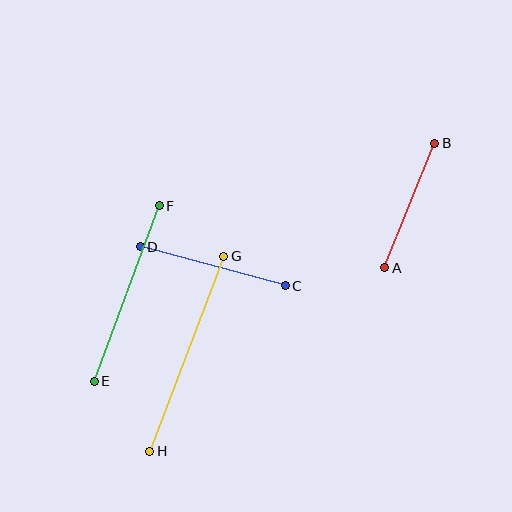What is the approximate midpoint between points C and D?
The midpoint is at approximately (213, 266) pixels.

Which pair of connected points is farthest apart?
Points G and H are farthest apart.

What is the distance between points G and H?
The distance is approximately 208 pixels.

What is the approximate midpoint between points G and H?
The midpoint is at approximately (187, 354) pixels.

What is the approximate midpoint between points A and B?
The midpoint is at approximately (410, 206) pixels.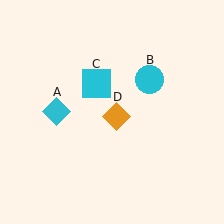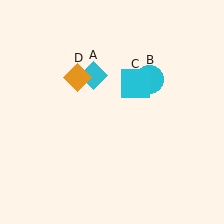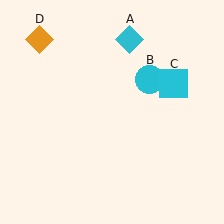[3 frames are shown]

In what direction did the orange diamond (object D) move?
The orange diamond (object D) moved up and to the left.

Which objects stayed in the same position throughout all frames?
Cyan circle (object B) remained stationary.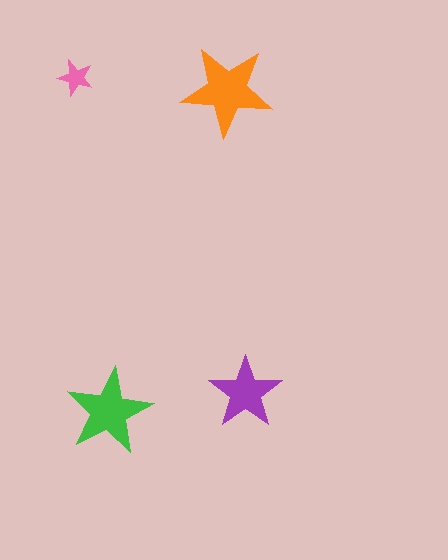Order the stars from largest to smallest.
the orange one, the green one, the purple one, the pink one.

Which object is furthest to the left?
The pink star is leftmost.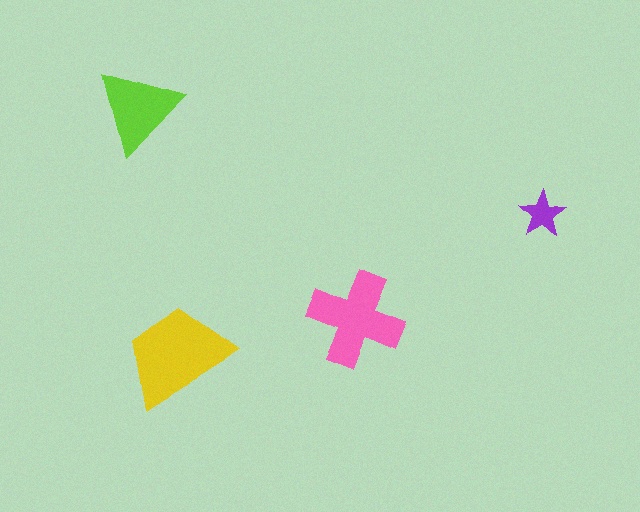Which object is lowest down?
The yellow trapezoid is bottommost.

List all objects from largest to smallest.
The yellow trapezoid, the pink cross, the lime triangle, the purple star.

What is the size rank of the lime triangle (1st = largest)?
3rd.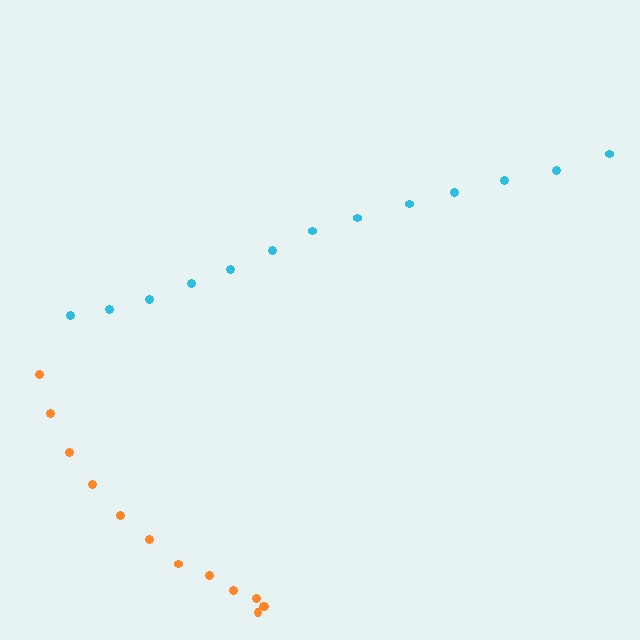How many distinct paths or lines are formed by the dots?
There are 2 distinct paths.